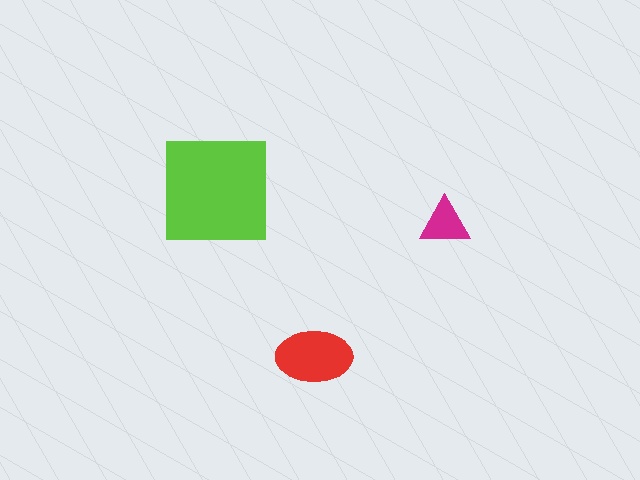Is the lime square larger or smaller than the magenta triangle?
Larger.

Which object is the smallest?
The magenta triangle.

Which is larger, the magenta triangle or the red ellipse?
The red ellipse.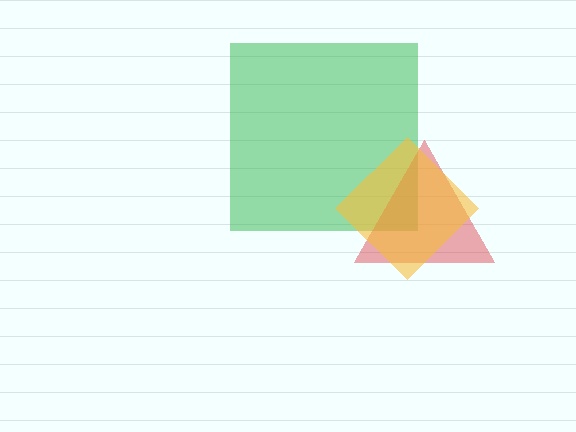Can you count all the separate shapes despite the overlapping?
Yes, there are 3 separate shapes.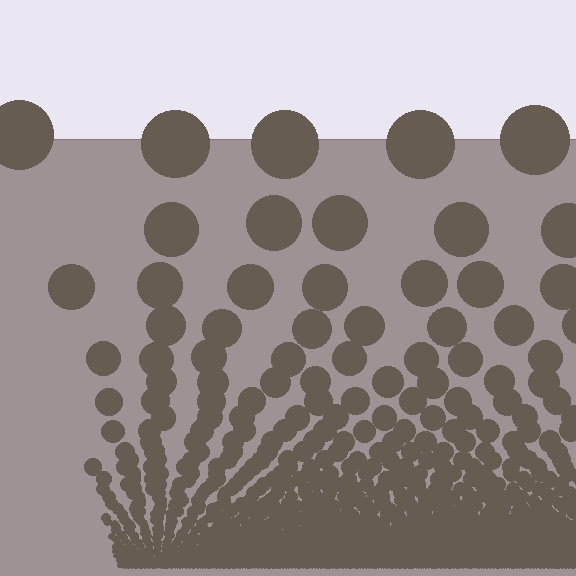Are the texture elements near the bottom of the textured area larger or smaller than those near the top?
Smaller. The gradient is inverted — elements near the bottom are smaller and denser.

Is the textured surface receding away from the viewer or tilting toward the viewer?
The surface appears to tilt toward the viewer. Texture elements get larger and sparser toward the top.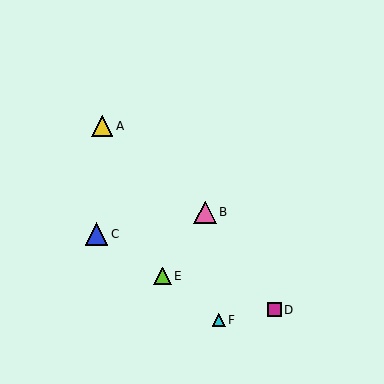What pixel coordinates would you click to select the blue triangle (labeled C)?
Click at (96, 234) to select the blue triangle C.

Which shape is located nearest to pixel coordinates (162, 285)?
The lime triangle (labeled E) at (163, 276) is nearest to that location.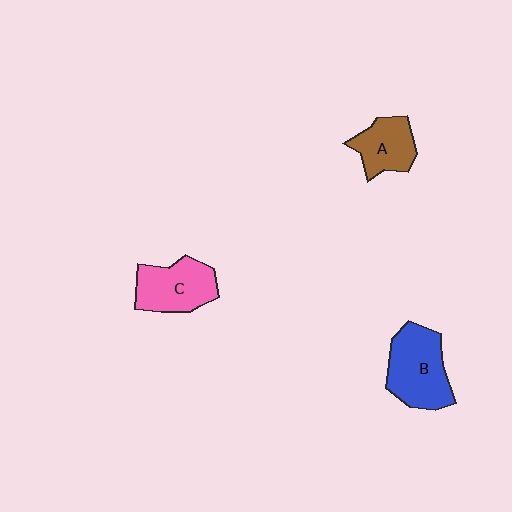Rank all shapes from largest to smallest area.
From largest to smallest: B (blue), C (pink), A (brown).